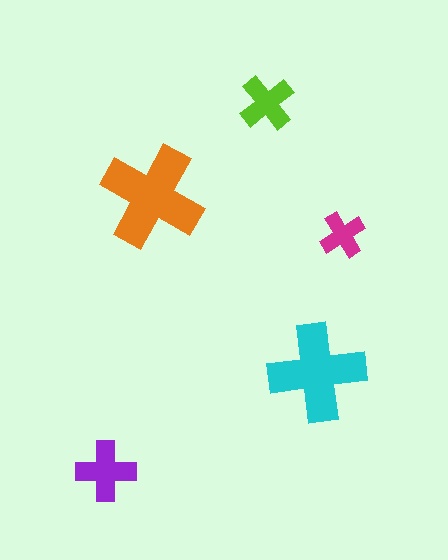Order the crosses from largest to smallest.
the orange one, the cyan one, the purple one, the lime one, the magenta one.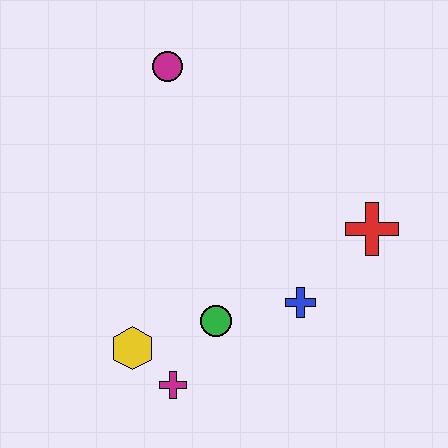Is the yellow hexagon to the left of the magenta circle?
Yes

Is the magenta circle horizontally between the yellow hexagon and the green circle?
Yes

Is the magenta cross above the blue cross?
No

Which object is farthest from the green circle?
The magenta circle is farthest from the green circle.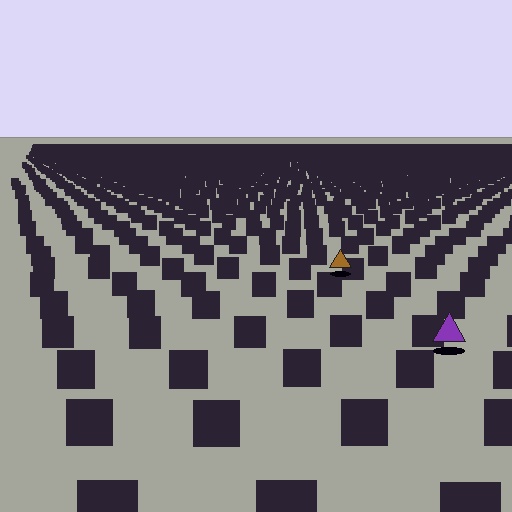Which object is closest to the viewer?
The purple triangle is closest. The texture marks near it are larger and more spread out.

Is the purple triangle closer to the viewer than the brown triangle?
Yes. The purple triangle is closer — you can tell from the texture gradient: the ground texture is coarser near it.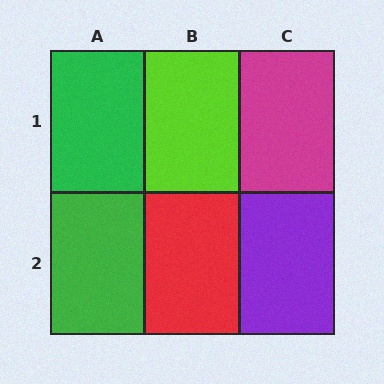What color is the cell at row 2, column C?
Purple.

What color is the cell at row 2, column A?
Green.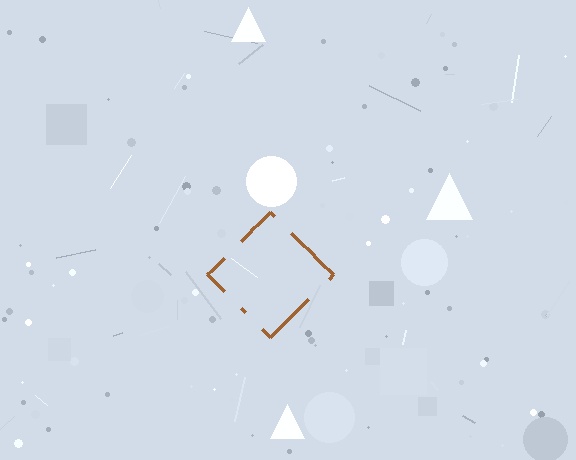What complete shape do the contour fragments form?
The contour fragments form a diamond.